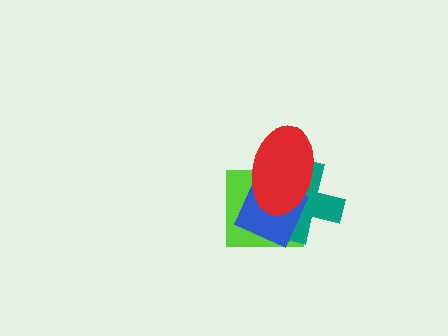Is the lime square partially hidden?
Yes, it is partially covered by another shape.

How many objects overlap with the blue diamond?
3 objects overlap with the blue diamond.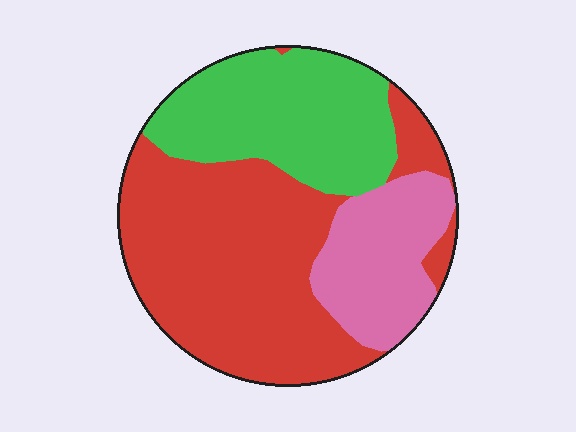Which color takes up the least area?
Pink, at roughly 20%.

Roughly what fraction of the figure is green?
Green takes up between a quarter and a half of the figure.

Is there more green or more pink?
Green.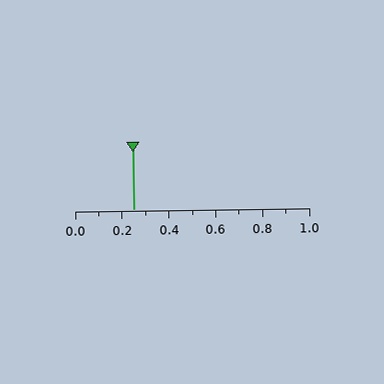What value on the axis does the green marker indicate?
The marker indicates approximately 0.25.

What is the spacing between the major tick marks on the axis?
The major ticks are spaced 0.2 apart.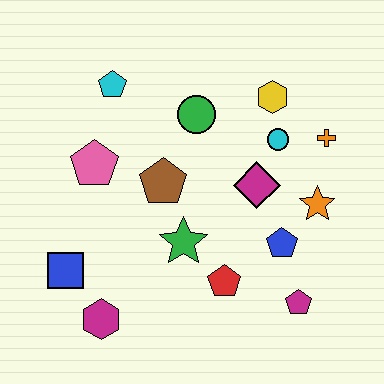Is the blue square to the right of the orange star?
No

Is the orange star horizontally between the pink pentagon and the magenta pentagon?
No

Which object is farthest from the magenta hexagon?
The orange cross is farthest from the magenta hexagon.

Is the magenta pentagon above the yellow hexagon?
No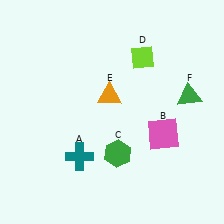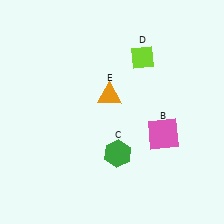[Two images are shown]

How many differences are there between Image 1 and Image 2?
There are 2 differences between the two images.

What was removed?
The teal cross (A), the green triangle (F) were removed in Image 2.